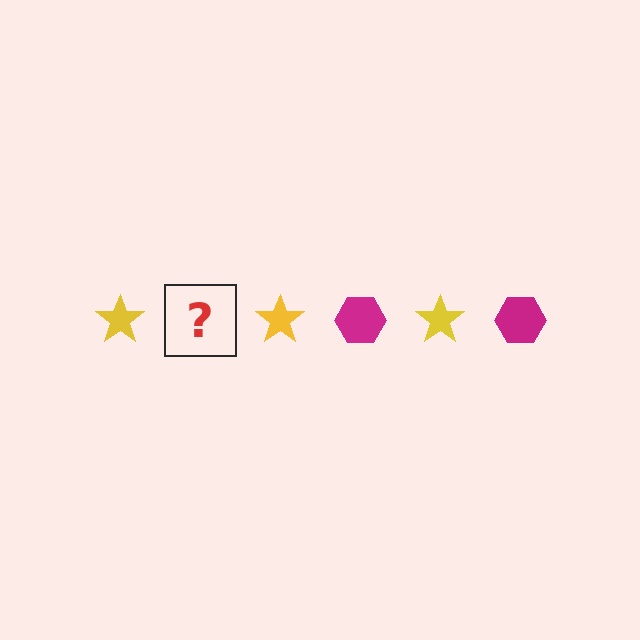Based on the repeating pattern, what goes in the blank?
The blank should be a magenta hexagon.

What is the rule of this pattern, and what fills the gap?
The rule is that the pattern alternates between yellow star and magenta hexagon. The gap should be filled with a magenta hexagon.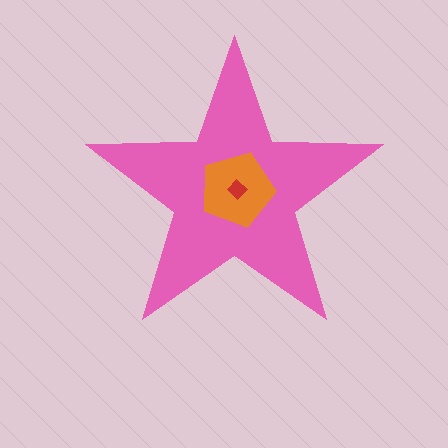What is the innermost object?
The red diamond.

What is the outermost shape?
The pink star.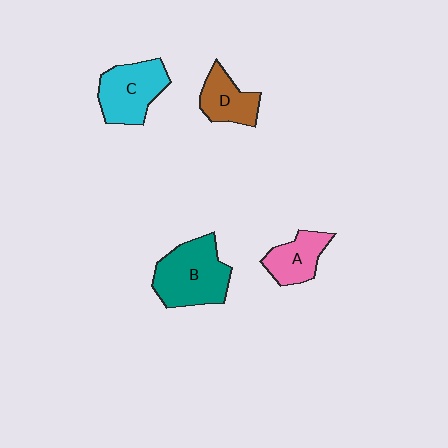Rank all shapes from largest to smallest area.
From largest to smallest: B (teal), C (cyan), D (brown), A (pink).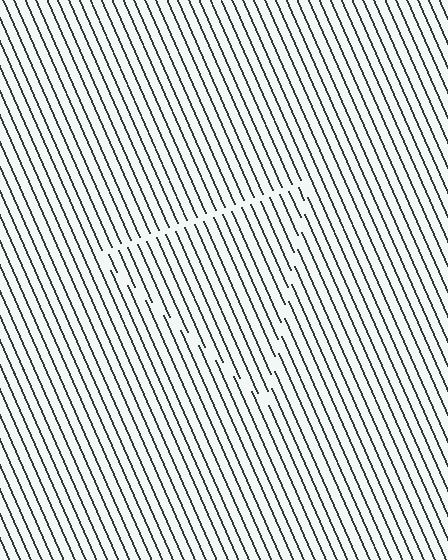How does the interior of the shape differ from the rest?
The interior of the shape contains the same grating, shifted by half a period — the contour is defined by the phase discontinuity where line-ends from the inner and outer gratings abut.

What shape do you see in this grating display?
An illusory triangle. The interior of the shape contains the same grating, shifted by half a period — the contour is defined by the phase discontinuity where line-ends from the inner and outer gratings abut.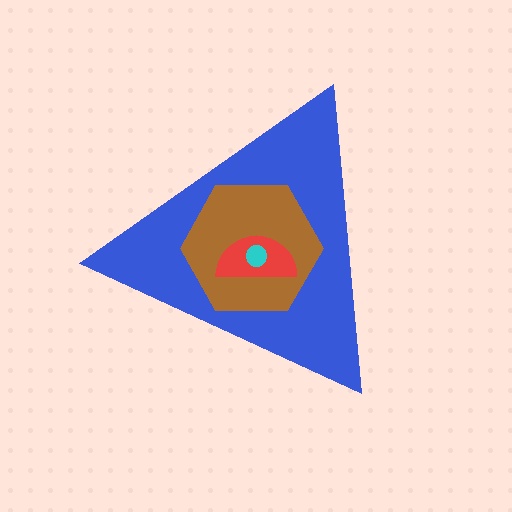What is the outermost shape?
The blue triangle.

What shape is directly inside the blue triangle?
The brown hexagon.